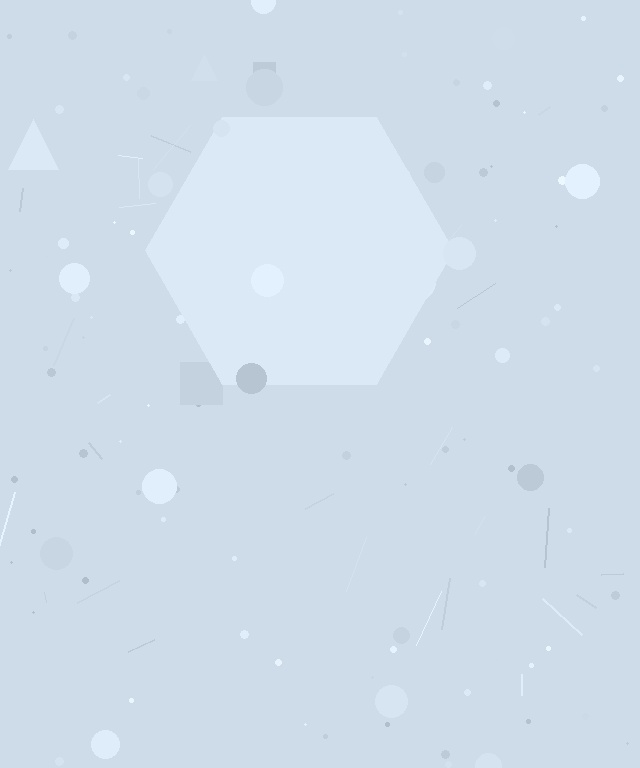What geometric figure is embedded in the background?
A hexagon is embedded in the background.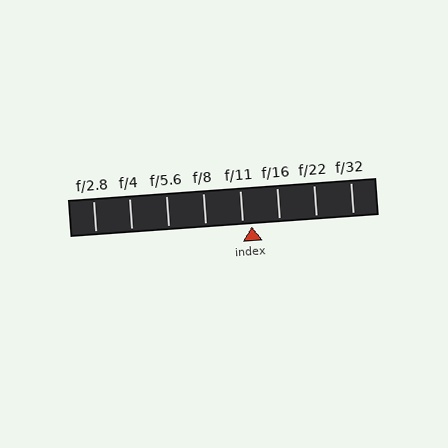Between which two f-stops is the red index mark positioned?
The index mark is between f/11 and f/16.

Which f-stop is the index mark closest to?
The index mark is closest to f/11.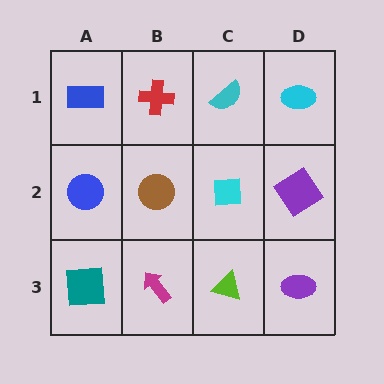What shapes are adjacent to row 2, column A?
A blue rectangle (row 1, column A), a teal square (row 3, column A), a brown circle (row 2, column B).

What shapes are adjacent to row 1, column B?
A brown circle (row 2, column B), a blue rectangle (row 1, column A), a cyan semicircle (row 1, column C).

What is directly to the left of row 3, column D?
A lime triangle.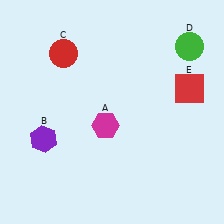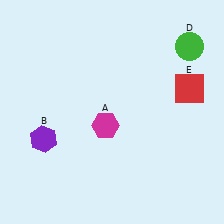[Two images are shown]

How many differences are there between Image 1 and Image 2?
There is 1 difference between the two images.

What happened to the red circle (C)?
The red circle (C) was removed in Image 2. It was in the top-left area of Image 1.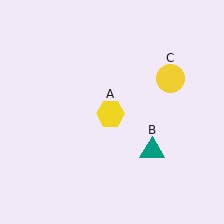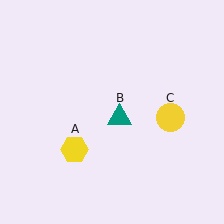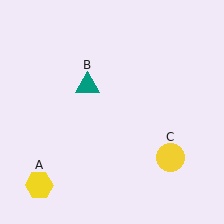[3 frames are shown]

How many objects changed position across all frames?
3 objects changed position: yellow hexagon (object A), teal triangle (object B), yellow circle (object C).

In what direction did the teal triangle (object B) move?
The teal triangle (object B) moved up and to the left.